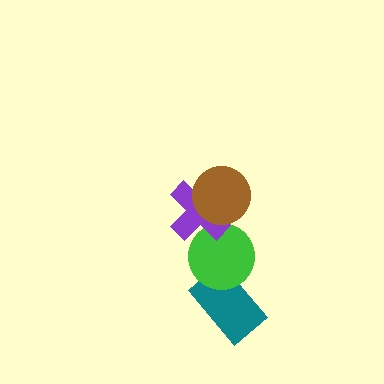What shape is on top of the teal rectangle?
The green circle is on top of the teal rectangle.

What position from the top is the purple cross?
The purple cross is 2nd from the top.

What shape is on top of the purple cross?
The brown circle is on top of the purple cross.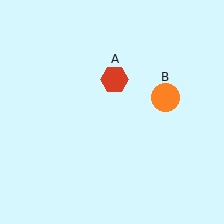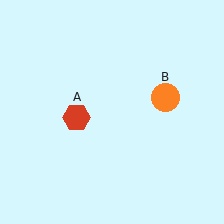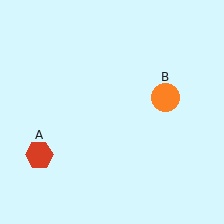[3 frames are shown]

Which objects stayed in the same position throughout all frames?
Orange circle (object B) remained stationary.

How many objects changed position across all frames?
1 object changed position: red hexagon (object A).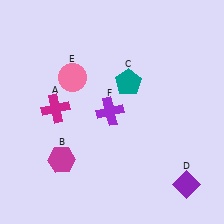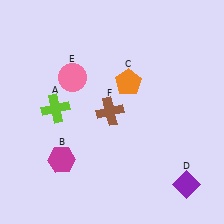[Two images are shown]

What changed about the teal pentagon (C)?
In Image 1, C is teal. In Image 2, it changed to orange.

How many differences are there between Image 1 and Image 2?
There are 3 differences between the two images.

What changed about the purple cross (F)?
In Image 1, F is purple. In Image 2, it changed to brown.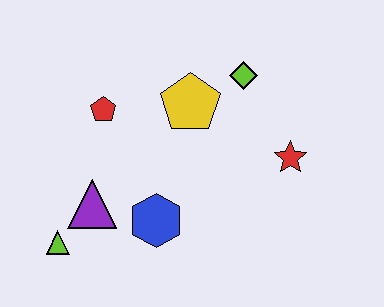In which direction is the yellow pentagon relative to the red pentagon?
The yellow pentagon is to the right of the red pentagon.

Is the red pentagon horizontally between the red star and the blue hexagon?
No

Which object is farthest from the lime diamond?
The lime triangle is farthest from the lime diamond.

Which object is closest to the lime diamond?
The yellow pentagon is closest to the lime diamond.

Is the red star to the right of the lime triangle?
Yes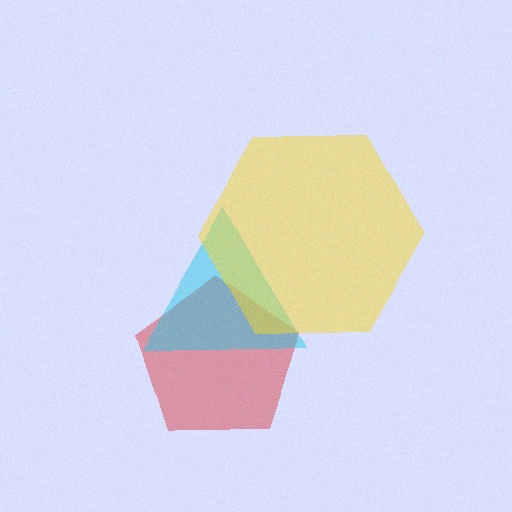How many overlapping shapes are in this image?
There are 3 overlapping shapes in the image.